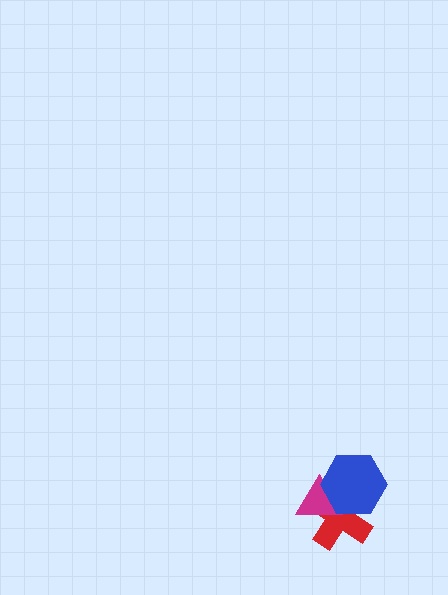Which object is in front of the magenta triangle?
The blue hexagon is in front of the magenta triangle.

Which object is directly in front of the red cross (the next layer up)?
The magenta triangle is directly in front of the red cross.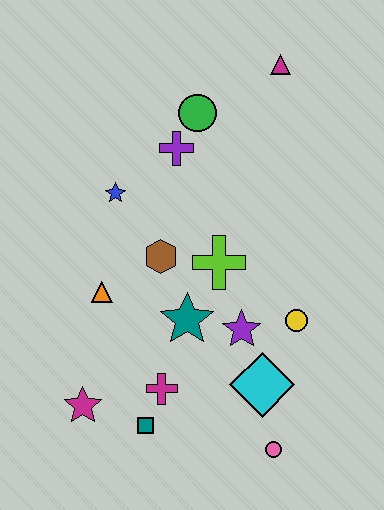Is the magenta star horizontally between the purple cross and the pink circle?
No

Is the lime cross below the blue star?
Yes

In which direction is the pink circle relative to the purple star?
The pink circle is below the purple star.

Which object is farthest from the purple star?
The magenta triangle is farthest from the purple star.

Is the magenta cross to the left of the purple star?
Yes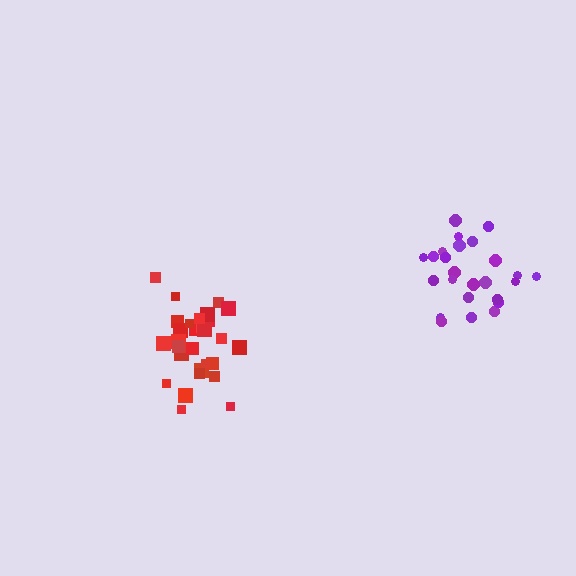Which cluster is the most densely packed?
Red.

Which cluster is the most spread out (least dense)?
Purple.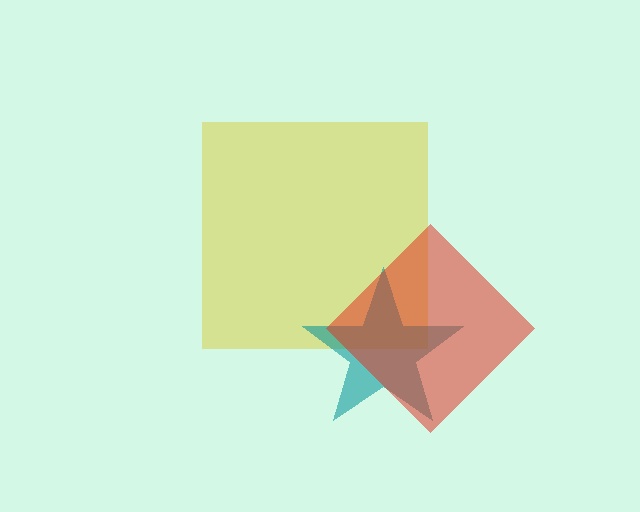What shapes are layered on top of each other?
The layered shapes are: a yellow square, a teal star, a red diamond.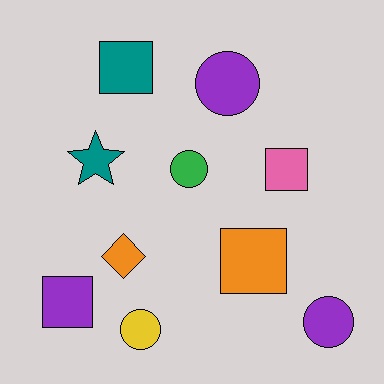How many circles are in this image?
There are 4 circles.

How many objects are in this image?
There are 10 objects.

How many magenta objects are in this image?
There are no magenta objects.